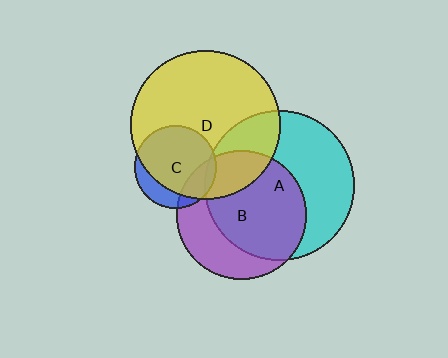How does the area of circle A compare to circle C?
Approximately 3.3 times.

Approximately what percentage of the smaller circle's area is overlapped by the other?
Approximately 25%.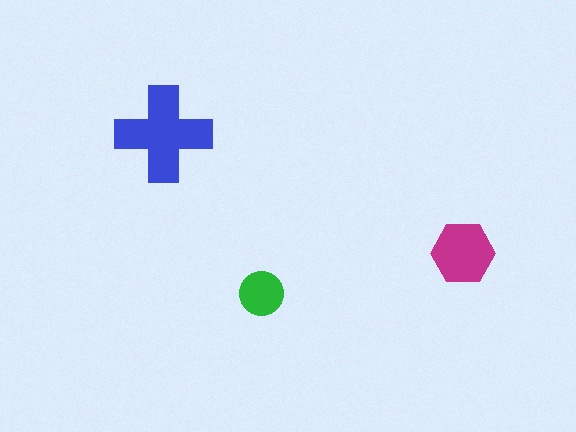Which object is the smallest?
The green circle.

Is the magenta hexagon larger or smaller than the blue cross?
Smaller.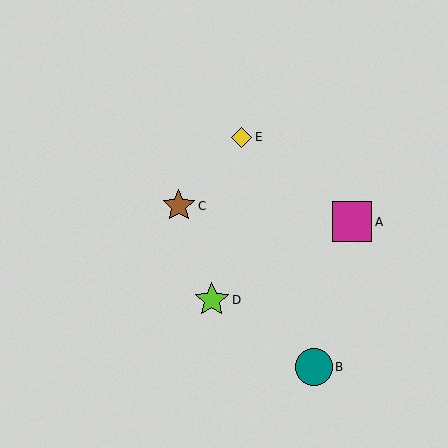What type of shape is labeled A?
Shape A is a magenta square.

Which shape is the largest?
The magenta square (labeled A) is the largest.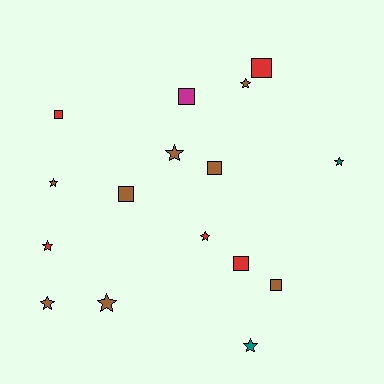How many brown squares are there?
There are 3 brown squares.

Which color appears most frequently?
Brown, with 8 objects.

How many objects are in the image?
There are 16 objects.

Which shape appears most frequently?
Star, with 9 objects.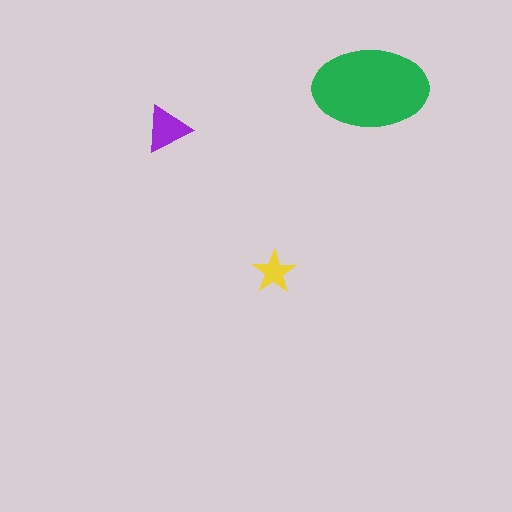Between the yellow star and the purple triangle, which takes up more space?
The purple triangle.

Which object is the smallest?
The yellow star.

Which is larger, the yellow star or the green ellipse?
The green ellipse.